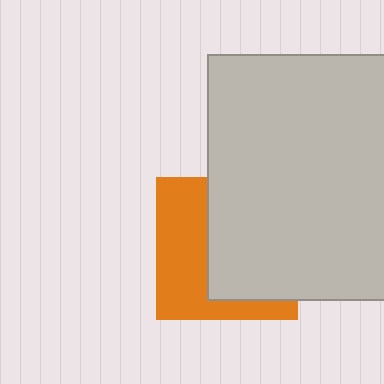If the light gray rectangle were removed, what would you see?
You would see the complete orange square.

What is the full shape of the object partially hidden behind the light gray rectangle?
The partially hidden object is an orange square.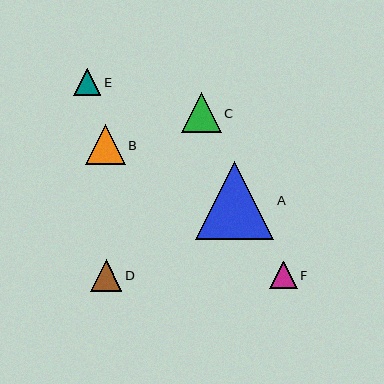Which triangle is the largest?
Triangle A is the largest with a size of approximately 78 pixels.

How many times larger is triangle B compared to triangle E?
Triangle B is approximately 1.5 times the size of triangle E.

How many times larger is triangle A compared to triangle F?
Triangle A is approximately 2.9 times the size of triangle F.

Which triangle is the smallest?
Triangle E is the smallest with a size of approximately 27 pixels.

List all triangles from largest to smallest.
From largest to smallest: A, B, C, D, F, E.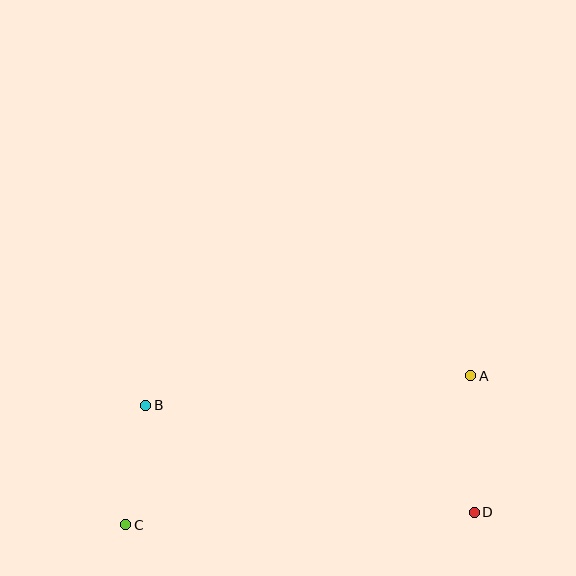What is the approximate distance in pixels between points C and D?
The distance between C and D is approximately 349 pixels.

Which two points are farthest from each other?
Points A and C are farthest from each other.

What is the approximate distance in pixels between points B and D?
The distance between B and D is approximately 346 pixels.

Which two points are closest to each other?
Points B and C are closest to each other.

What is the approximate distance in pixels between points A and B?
The distance between A and B is approximately 327 pixels.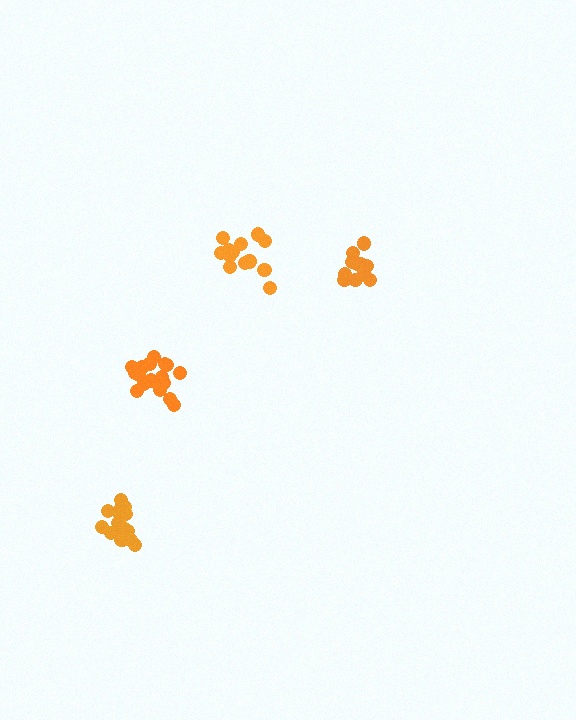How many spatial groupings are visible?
There are 4 spatial groupings.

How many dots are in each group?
Group 1: 12 dots, Group 2: 17 dots, Group 3: 13 dots, Group 4: 17 dots (59 total).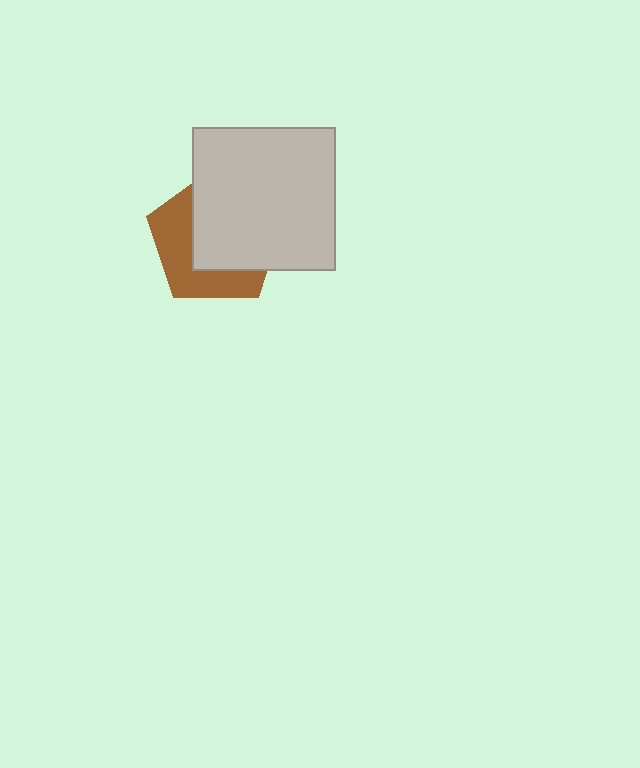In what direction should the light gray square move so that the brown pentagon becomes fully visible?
The light gray square should move toward the upper-right. That is the shortest direction to clear the overlap and leave the brown pentagon fully visible.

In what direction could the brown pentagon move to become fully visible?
The brown pentagon could move toward the lower-left. That would shift it out from behind the light gray square entirely.